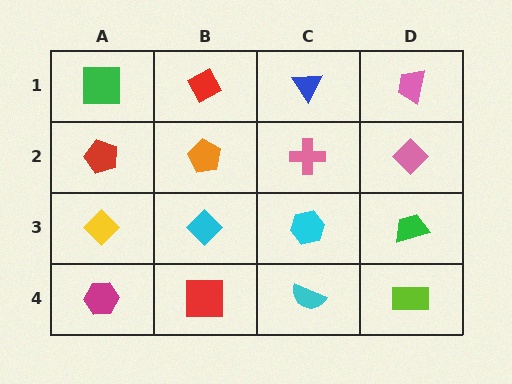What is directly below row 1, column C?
A pink cross.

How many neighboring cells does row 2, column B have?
4.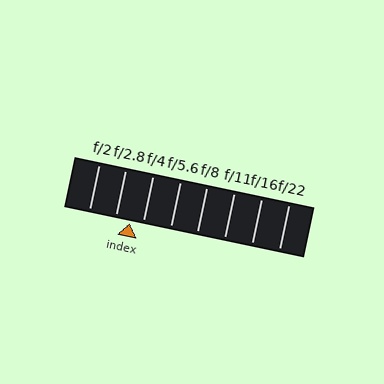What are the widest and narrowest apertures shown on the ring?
The widest aperture shown is f/2 and the narrowest is f/22.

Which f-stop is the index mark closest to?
The index mark is closest to f/4.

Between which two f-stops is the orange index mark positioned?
The index mark is between f/2.8 and f/4.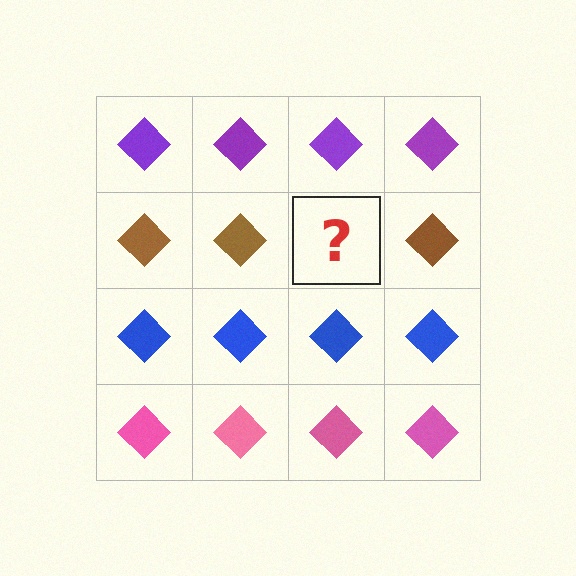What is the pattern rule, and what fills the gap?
The rule is that each row has a consistent color. The gap should be filled with a brown diamond.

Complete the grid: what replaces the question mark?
The question mark should be replaced with a brown diamond.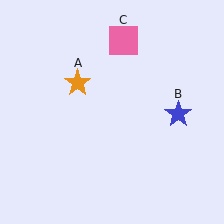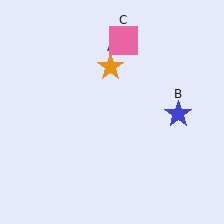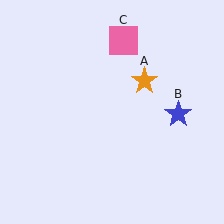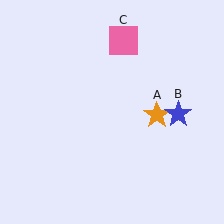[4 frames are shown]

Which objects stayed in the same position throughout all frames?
Blue star (object B) and pink square (object C) remained stationary.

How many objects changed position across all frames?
1 object changed position: orange star (object A).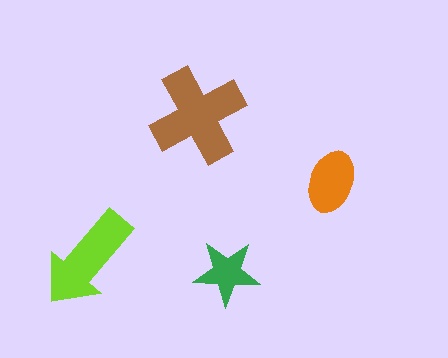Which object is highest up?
The brown cross is topmost.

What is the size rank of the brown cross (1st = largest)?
1st.